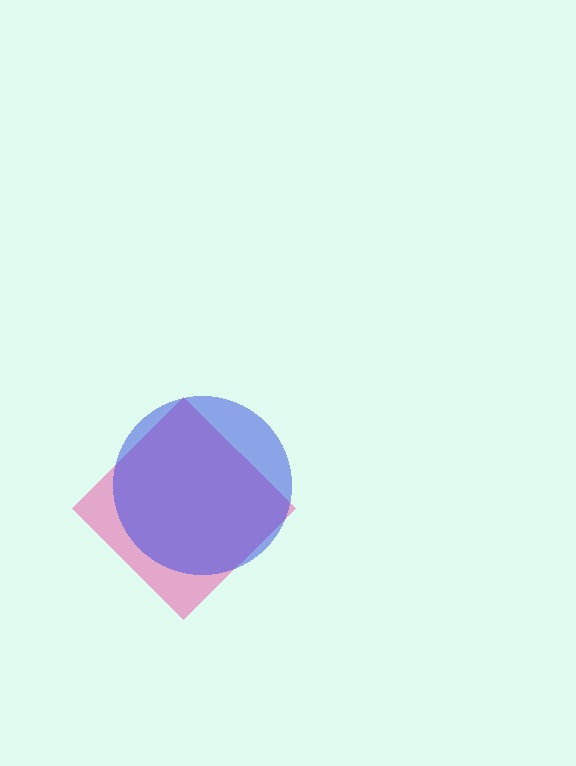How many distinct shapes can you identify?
There are 2 distinct shapes: a pink diamond, a blue circle.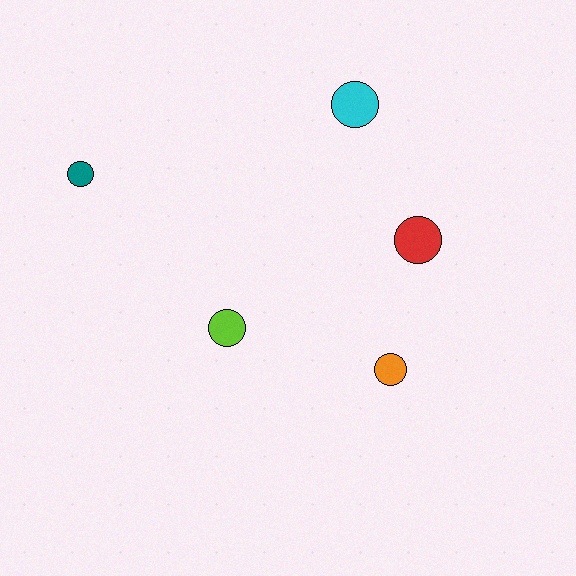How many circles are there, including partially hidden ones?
There are 5 circles.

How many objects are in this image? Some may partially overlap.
There are 5 objects.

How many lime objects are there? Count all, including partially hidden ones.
There is 1 lime object.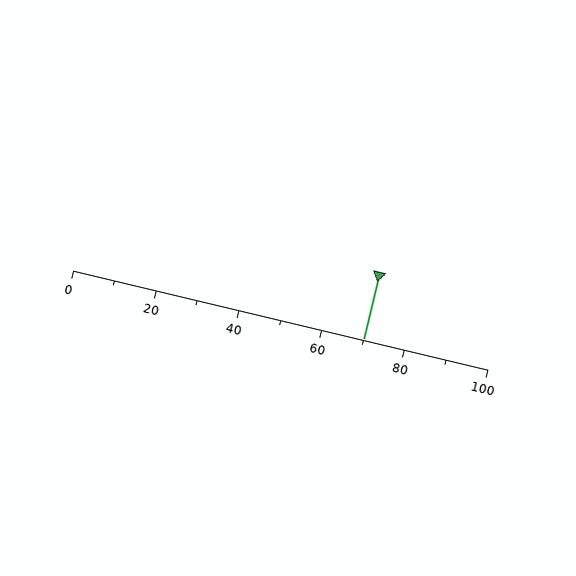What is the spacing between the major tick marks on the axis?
The major ticks are spaced 20 apart.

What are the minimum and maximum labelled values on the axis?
The axis runs from 0 to 100.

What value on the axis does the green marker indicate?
The marker indicates approximately 70.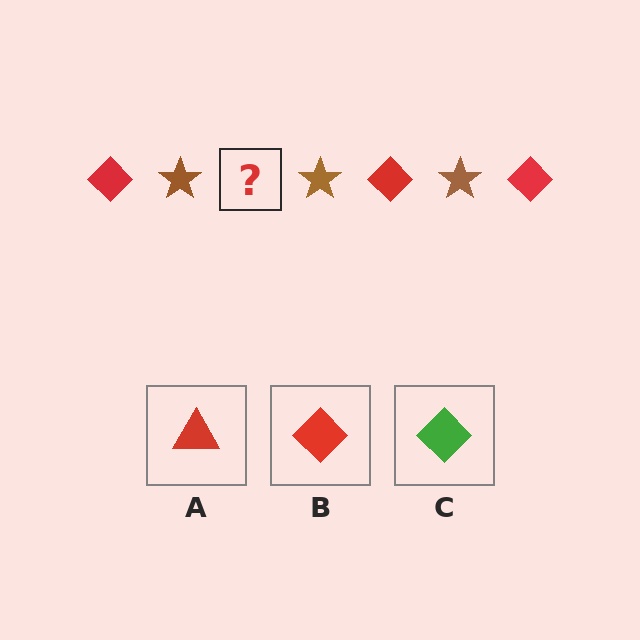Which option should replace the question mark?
Option B.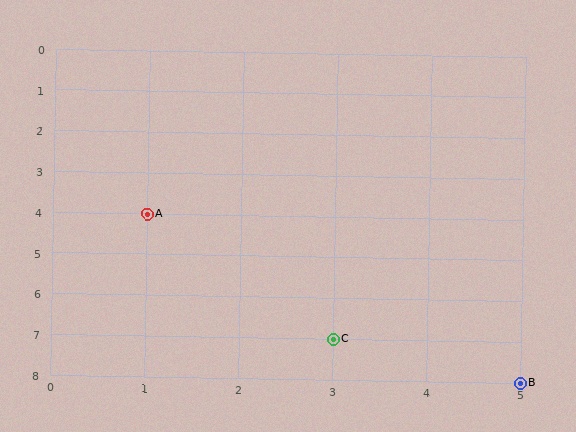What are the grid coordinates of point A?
Point A is at grid coordinates (1, 4).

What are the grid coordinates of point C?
Point C is at grid coordinates (3, 7).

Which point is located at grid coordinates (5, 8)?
Point B is at (5, 8).